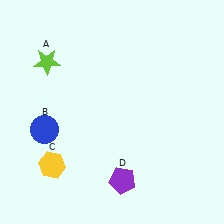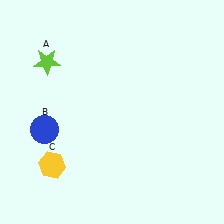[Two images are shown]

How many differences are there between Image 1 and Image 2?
There is 1 difference between the two images.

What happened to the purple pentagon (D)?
The purple pentagon (D) was removed in Image 2. It was in the bottom-right area of Image 1.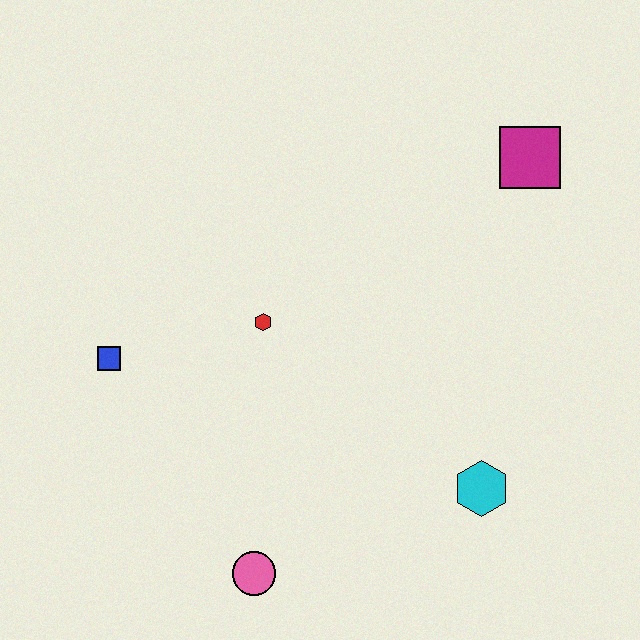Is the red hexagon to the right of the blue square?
Yes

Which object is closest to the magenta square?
The red hexagon is closest to the magenta square.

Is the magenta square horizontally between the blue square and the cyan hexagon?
No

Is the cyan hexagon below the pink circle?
No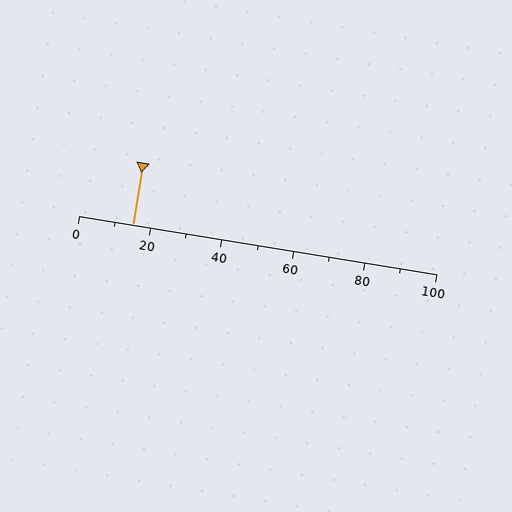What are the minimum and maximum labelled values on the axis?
The axis runs from 0 to 100.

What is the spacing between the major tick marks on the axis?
The major ticks are spaced 20 apart.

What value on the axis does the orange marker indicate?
The marker indicates approximately 15.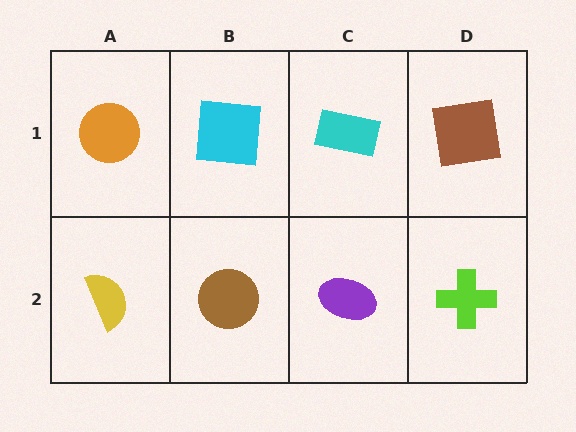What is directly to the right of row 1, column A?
A cyan square.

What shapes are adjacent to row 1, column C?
A purple ellipse (row 2, column C), a cyan square (row 1, column B), a brown square (row 1, column D).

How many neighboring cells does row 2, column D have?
2.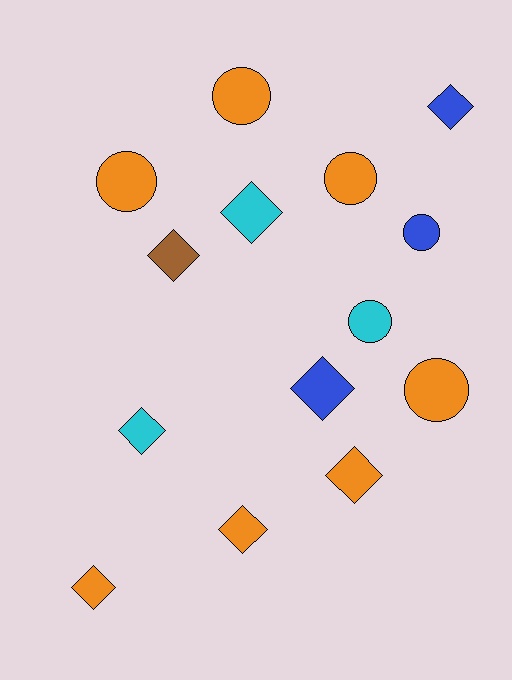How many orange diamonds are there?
There are 3 orange diamonds.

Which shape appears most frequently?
Diamond, with 8 objects.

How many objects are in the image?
There are 14 objects.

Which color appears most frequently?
Orange, with 7 objects.